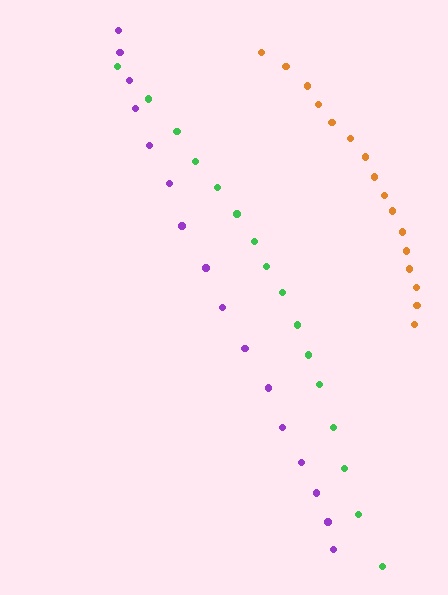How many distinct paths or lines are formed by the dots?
There are 3 distinct paths.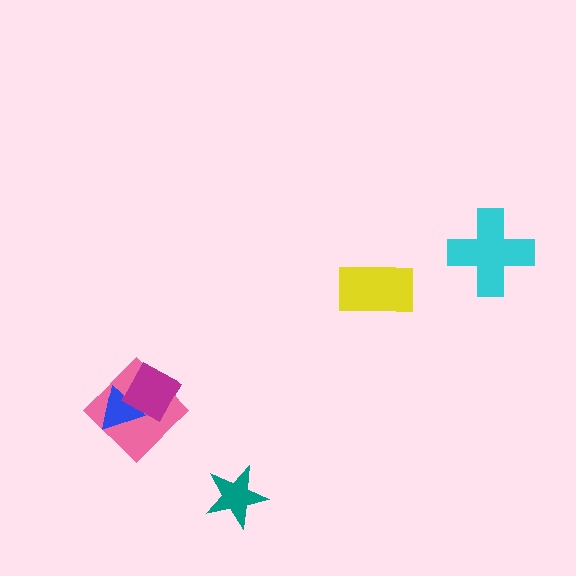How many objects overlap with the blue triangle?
2 objects overlap with the blue triangle.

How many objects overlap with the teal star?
0 objects overlap with the teal star.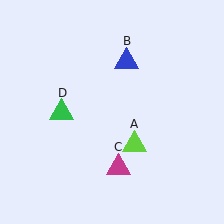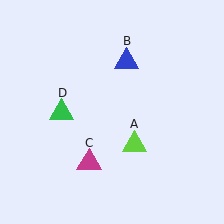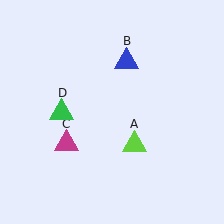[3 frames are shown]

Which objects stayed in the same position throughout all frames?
Lime triangle (object A) and blue triangle (object B) and green triangle (object D) remained stationary.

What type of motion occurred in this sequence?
The magenta triangle (object C) rotated clockwise around the center of the scene.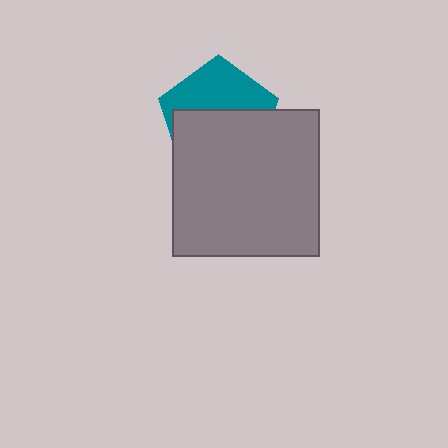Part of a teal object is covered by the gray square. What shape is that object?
It is a pentagon.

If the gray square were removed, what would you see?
You would see the complete teal pentagon.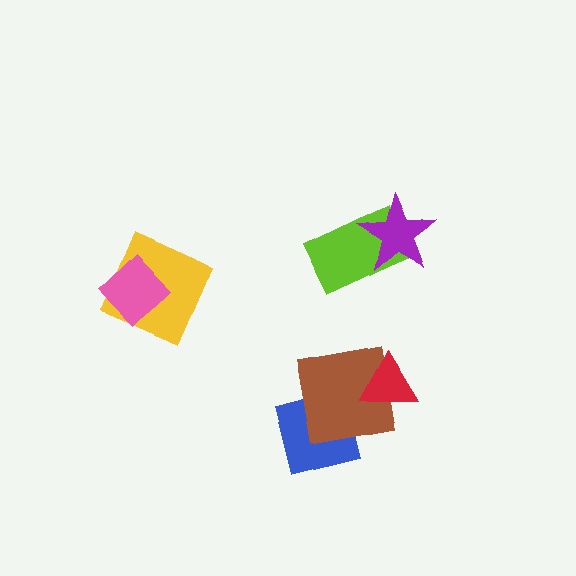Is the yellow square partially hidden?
Yes, it is partially covered by another shape.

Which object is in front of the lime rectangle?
The purple star is in front of the lime rectangle.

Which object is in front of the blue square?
The brown square is in front of the blue square.